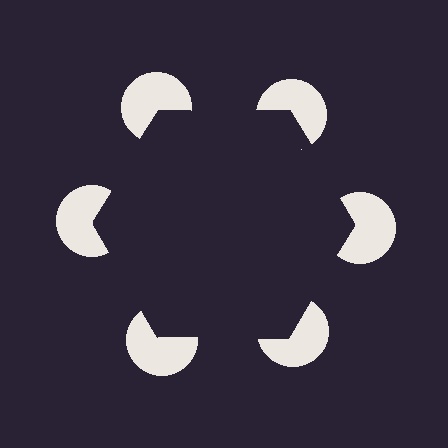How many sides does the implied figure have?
6 sides.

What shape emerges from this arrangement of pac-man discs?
An illusory hexagon — its edges are inferred from the aligned wedge cuts in the pac-man discs, not physically drawn.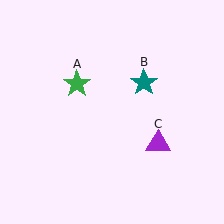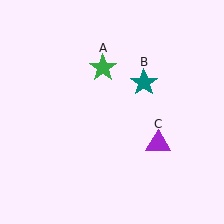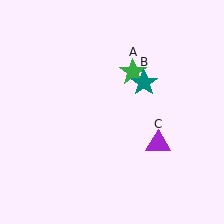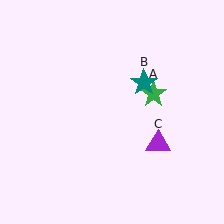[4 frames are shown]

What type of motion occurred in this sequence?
The green star (object A) rotated clockwise around the center of the scene.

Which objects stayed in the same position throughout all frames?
Teal star (object B) and purple triangle (object C) remained stationary.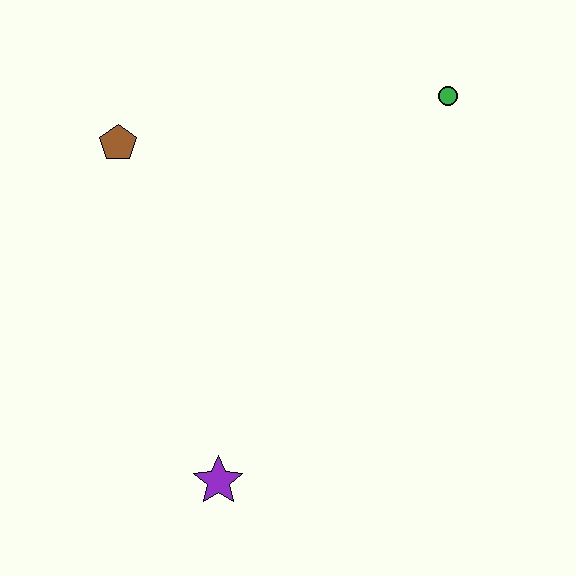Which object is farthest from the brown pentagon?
The purple star is farthest from the brown pentagon.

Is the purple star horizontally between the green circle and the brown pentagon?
Yes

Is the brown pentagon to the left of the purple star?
Yes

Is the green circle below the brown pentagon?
No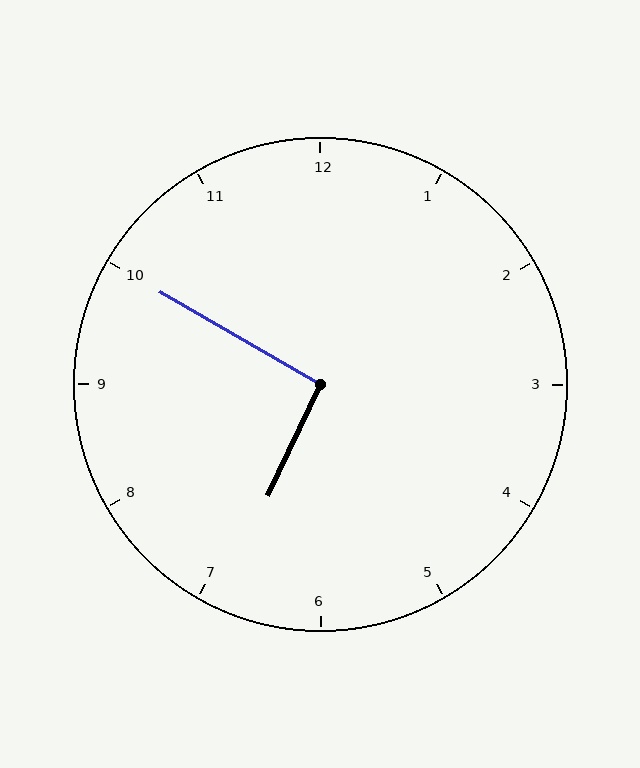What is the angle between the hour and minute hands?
Approximately 95 degrees.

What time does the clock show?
6:50.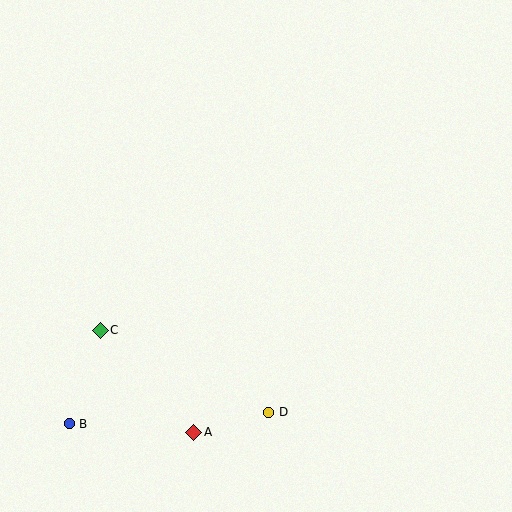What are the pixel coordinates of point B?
Point B is at (70, 424).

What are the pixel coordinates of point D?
Point D is at (269, 412).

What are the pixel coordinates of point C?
Point C is at (100, 331).